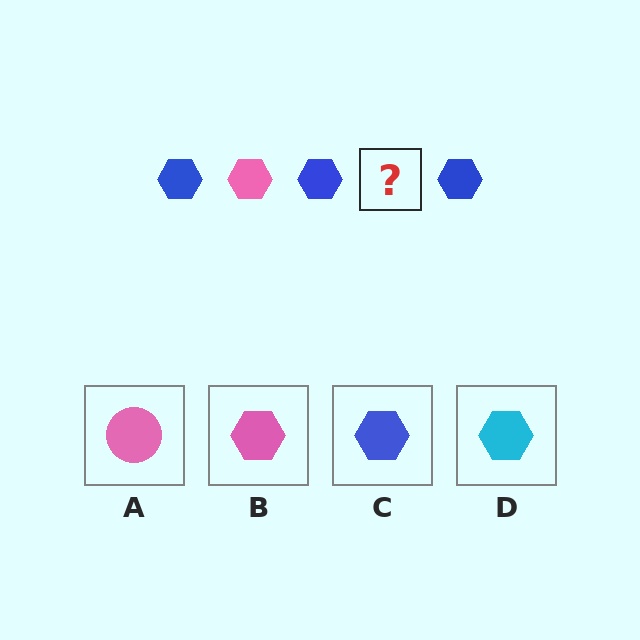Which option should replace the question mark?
Option B.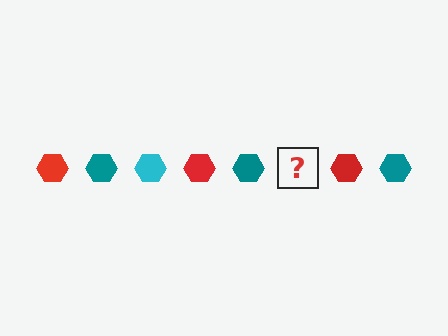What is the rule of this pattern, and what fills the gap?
The rule is that the pattern cycles through red, teal, cyan hexagons. The gap should be filled with a cyan hexagon.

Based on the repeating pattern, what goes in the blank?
The blank should be a cyan hexagon.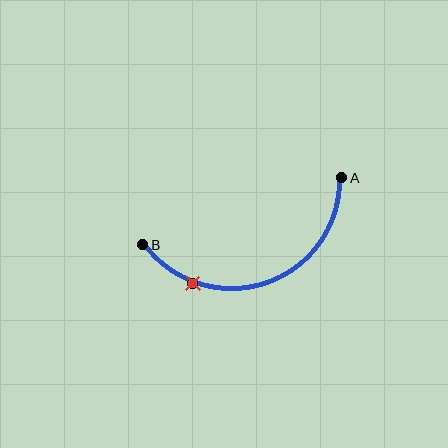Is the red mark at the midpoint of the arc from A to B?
No. The red mark lies on the arc but is closer to endpoint B. The arc midpoint would be at the point on the curve equidistant along the arc from both A and B.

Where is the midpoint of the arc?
The arc midpoint is the point on the curve farthest from the straight line joining A and B. It sits below that line.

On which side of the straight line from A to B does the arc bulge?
The arc bulges below the straight line connecting A and B.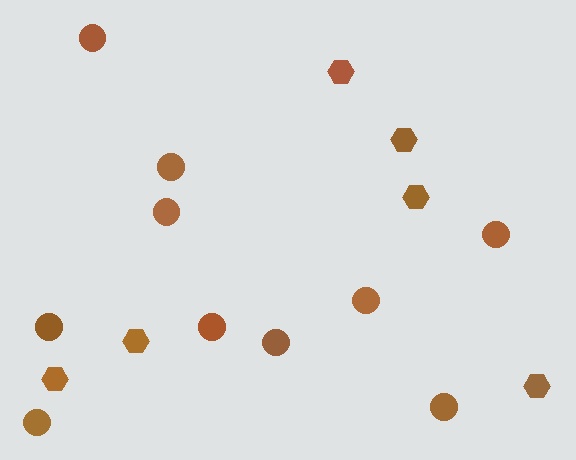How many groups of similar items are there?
There are 2 groups: one group of hexagons (6) and one group of circles (10).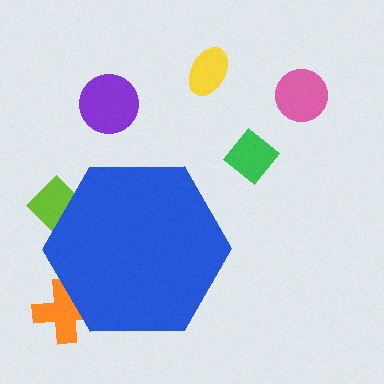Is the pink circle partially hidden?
No, the pink circle is fully visible.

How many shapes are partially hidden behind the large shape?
2 shapes are partially hidden.